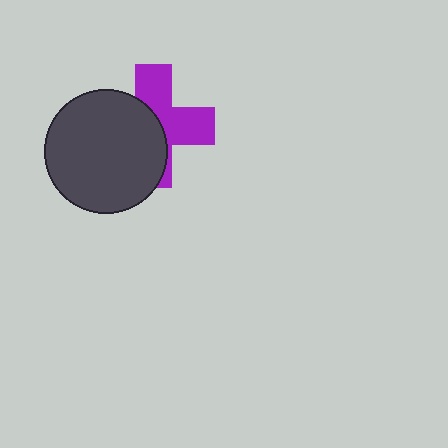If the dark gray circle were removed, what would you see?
You would see the complete purple cross.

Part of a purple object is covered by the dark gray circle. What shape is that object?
It is a cross.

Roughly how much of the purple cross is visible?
About half of it is visible (roughly 49%).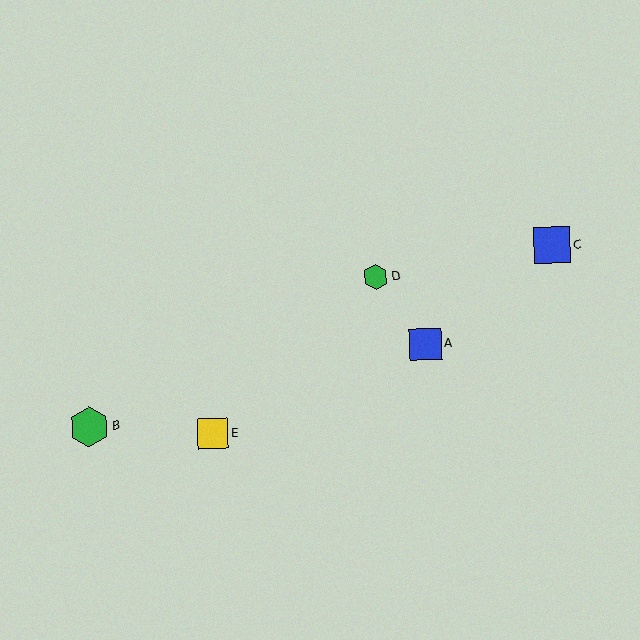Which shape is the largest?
The green hexagon (labeled B) is the largest.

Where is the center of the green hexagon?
The center of the green hexagon is at (376, 277).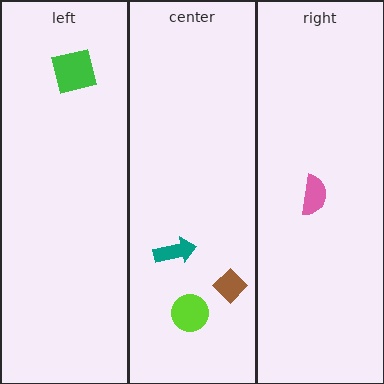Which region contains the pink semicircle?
The right region.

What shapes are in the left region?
The green square.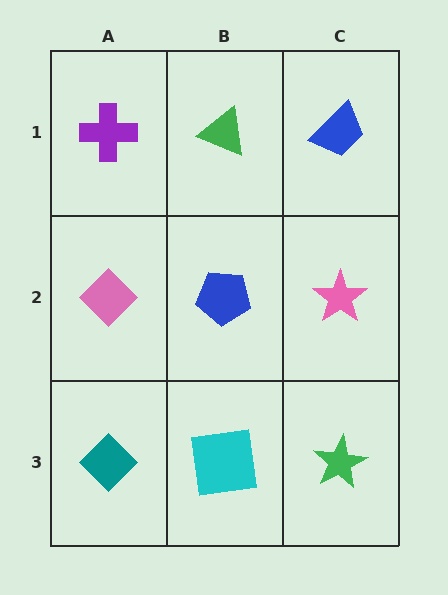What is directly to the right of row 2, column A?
A blue pentagon.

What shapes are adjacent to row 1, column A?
A pink diamond (row 2, column A), a green triangle (row 1, column B).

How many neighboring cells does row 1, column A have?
2.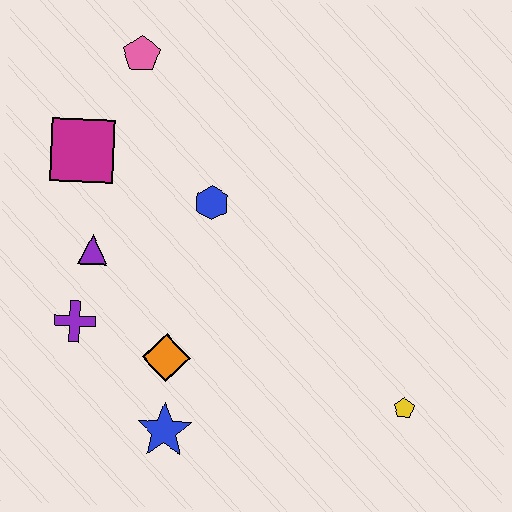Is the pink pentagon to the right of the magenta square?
Yes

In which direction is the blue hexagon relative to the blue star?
The blue hexagon is above the blue star.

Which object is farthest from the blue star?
The pink pentagon is farthest from the blue star.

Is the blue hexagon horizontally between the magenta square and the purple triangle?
No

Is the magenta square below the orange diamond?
No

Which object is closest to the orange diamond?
The blue star is closest to the orange diamond.